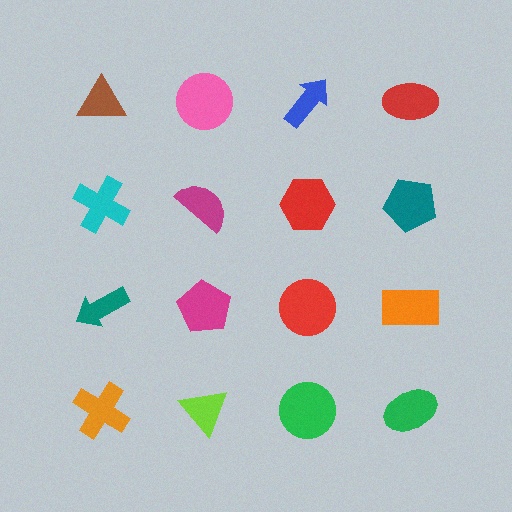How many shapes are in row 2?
4 shapes.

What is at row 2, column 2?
A magenta semicircle.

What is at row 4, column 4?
A green ellipse.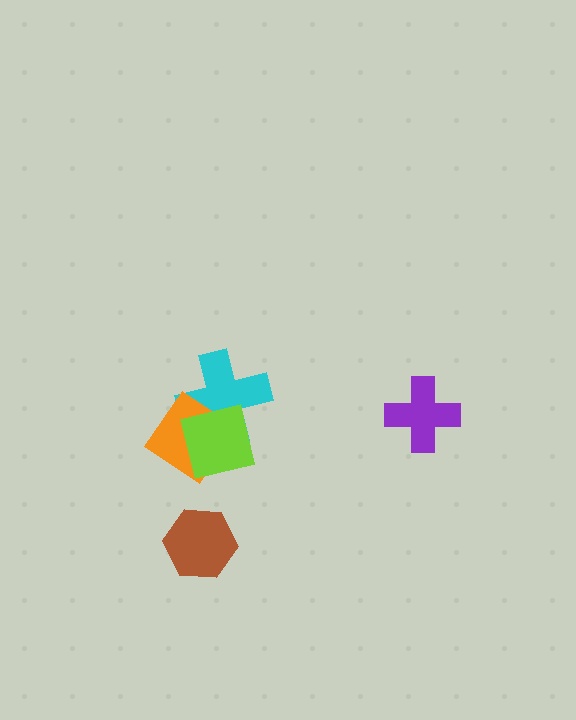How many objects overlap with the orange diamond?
2 objects overlap with the orange diamond.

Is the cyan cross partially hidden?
Yes, it is partially covered by another shape.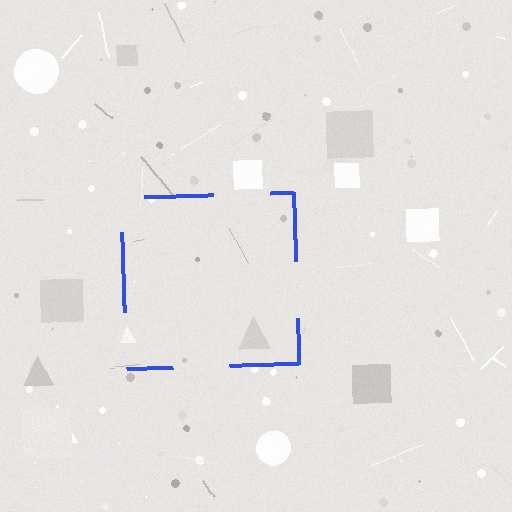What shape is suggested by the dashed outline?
The dashed outline suggests a square.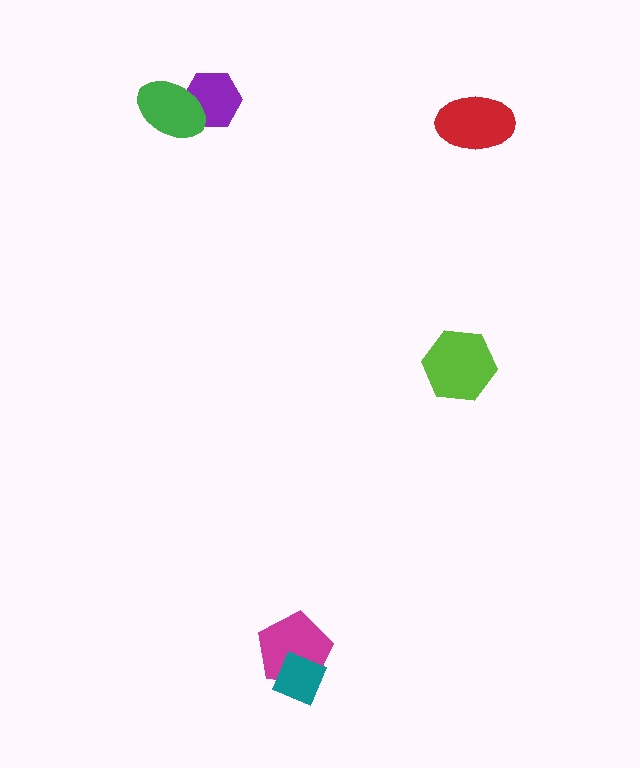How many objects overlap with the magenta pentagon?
1 object overlaps with the magenta pentagon.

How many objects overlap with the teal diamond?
1 object overlaps with the teal diamond.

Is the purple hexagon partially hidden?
Yes, it is partially covered by another shape.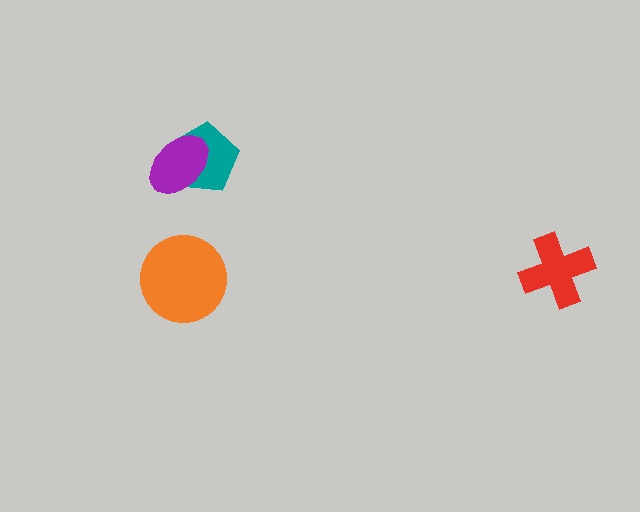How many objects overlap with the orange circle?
0 objects overlap with the orange circle.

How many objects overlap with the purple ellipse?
1 object overlaps with the purple ellipse.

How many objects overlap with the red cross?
0 objects overlap with the red cross.